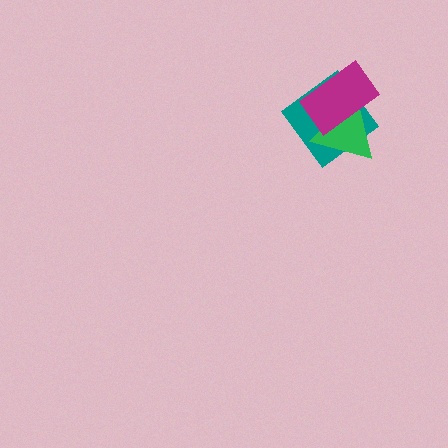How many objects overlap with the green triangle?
2 objects overlap with the green triangle.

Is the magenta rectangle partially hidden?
No, no other shape covers it.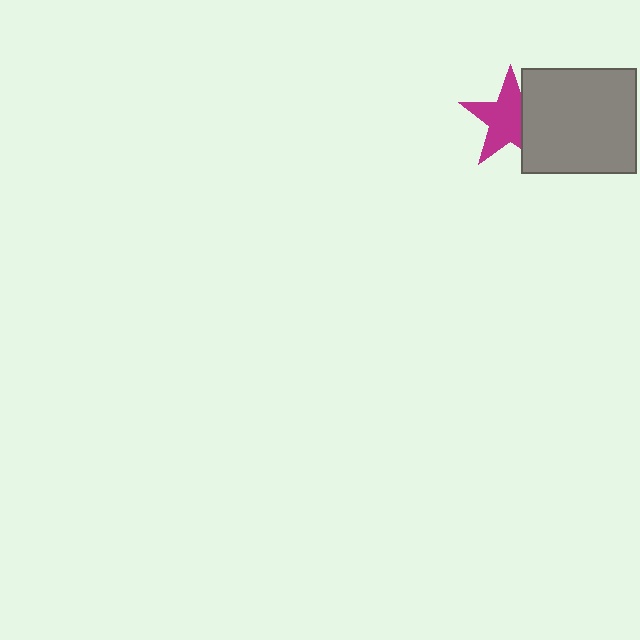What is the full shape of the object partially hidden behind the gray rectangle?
The partially hidden object is a magenta star.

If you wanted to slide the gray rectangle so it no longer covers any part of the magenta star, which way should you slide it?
Slide it right — that is the most direct way to separate the two shapes.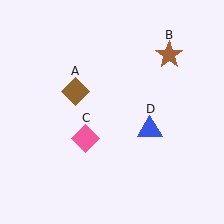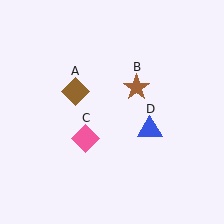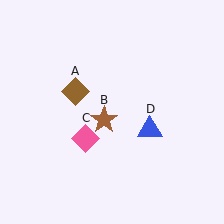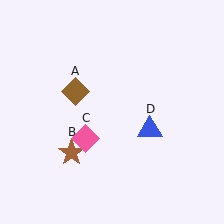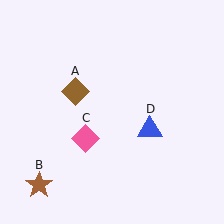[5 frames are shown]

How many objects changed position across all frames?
1 object changed position: brown star (object B).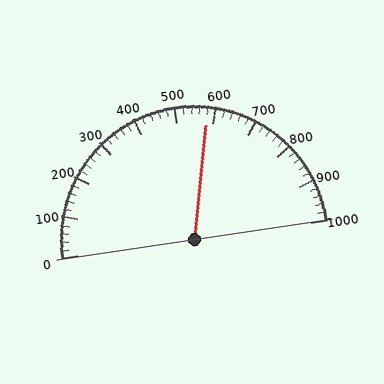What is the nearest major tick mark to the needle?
The nearest major tick mark is 600.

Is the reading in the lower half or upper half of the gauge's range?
The reading is in the upper half of the range (0 to 1000).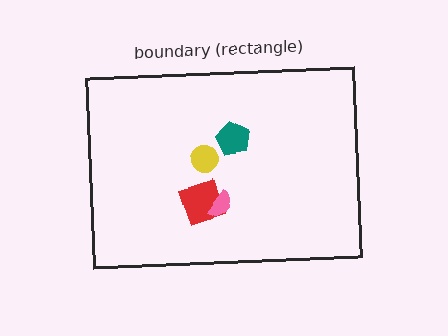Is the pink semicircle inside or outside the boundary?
Inside.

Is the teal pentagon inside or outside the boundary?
Inside.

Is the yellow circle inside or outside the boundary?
Inside.